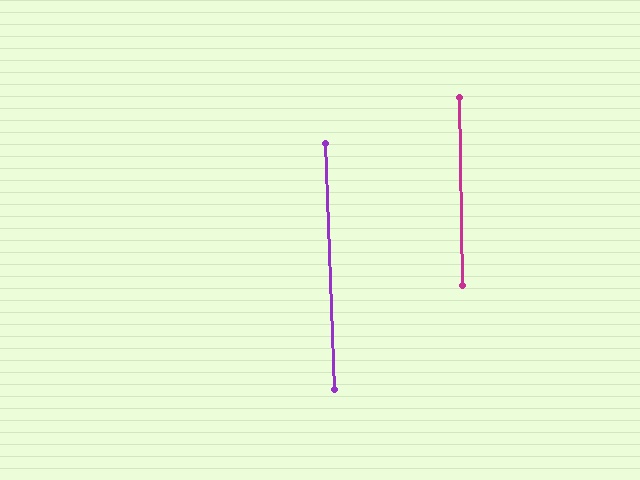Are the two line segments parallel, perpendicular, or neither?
Parallel — their directions differ by only 1.0°.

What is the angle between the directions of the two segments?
Approximately 1 degree.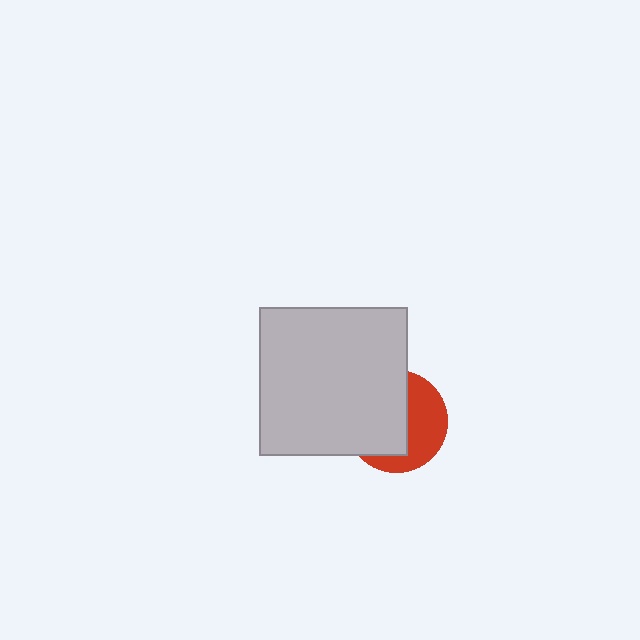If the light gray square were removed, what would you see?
You would see the complete red circle.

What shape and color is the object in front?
The object in front is a light gray square.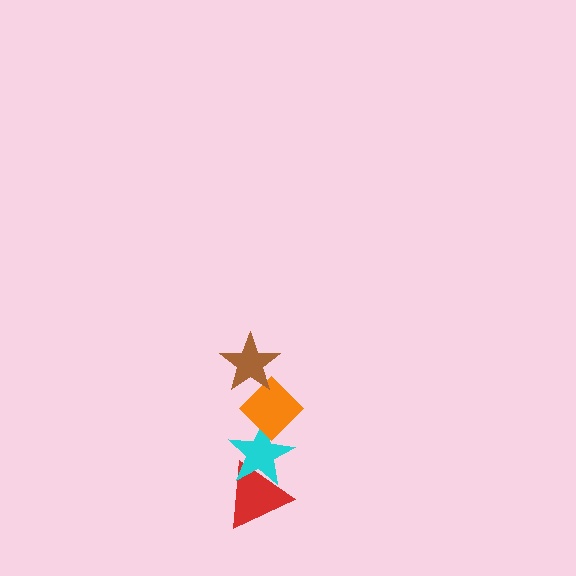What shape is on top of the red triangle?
The cyan star is on top of the red triangle.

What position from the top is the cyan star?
The cyan star is 3rd from the top.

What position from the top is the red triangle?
The red triangle is 4th from the top.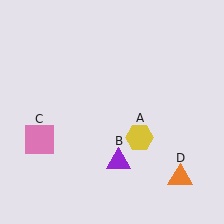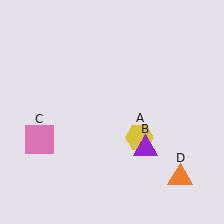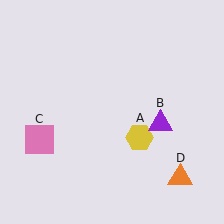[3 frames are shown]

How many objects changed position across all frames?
1 object changed position: purple triangle (object B).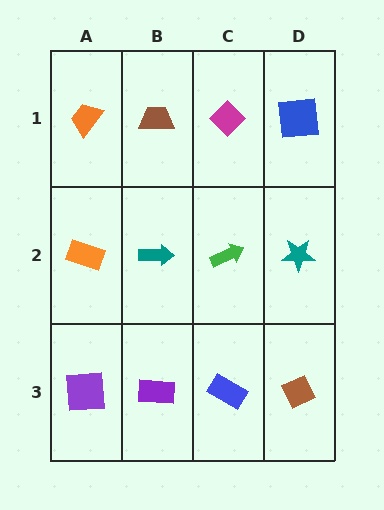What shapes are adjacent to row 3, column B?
A teal arrow (row 2, column B), a purple square (row 3, column A), a blue rectangle (row 3, column C).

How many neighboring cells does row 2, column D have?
3.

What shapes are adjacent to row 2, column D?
A blue square (row 1, column D), a brown diamond (row 3, column D), a green arrow (row 2, column C).